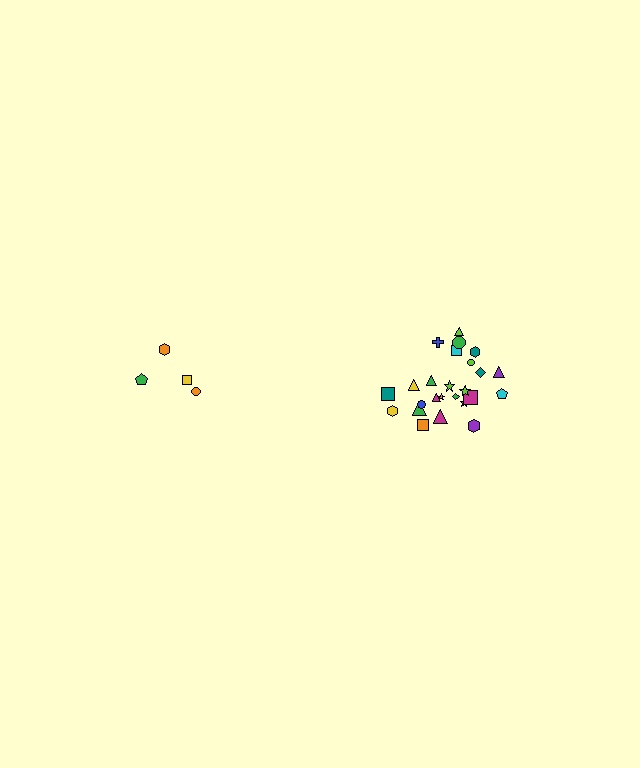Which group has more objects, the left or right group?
The right group.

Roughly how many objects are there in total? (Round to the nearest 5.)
Roughly 30 objects in total.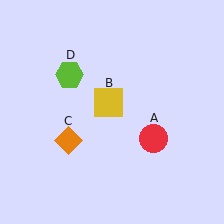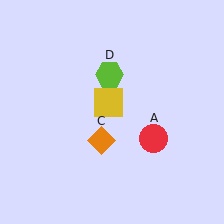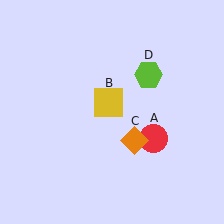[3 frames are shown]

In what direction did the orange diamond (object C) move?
The orange diamond (object C) moved right.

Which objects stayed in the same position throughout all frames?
Red circle (object A) and yellow square (object B) remained stationary.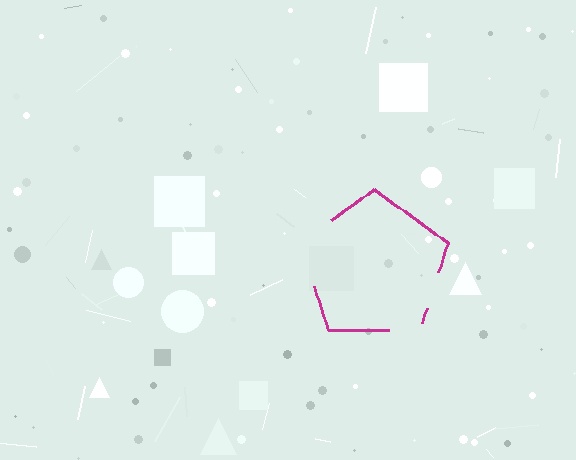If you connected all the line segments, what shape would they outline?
They would outline a pentagon.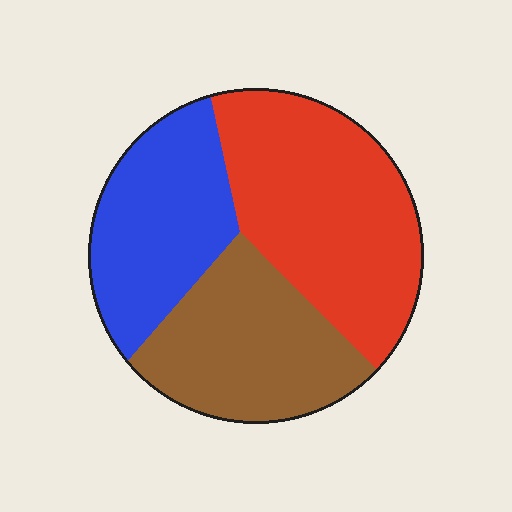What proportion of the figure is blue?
Blue takes up about one quarter (1/4) of the figure.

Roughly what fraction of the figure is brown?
Brown takes up between a sixth and a third of the figure.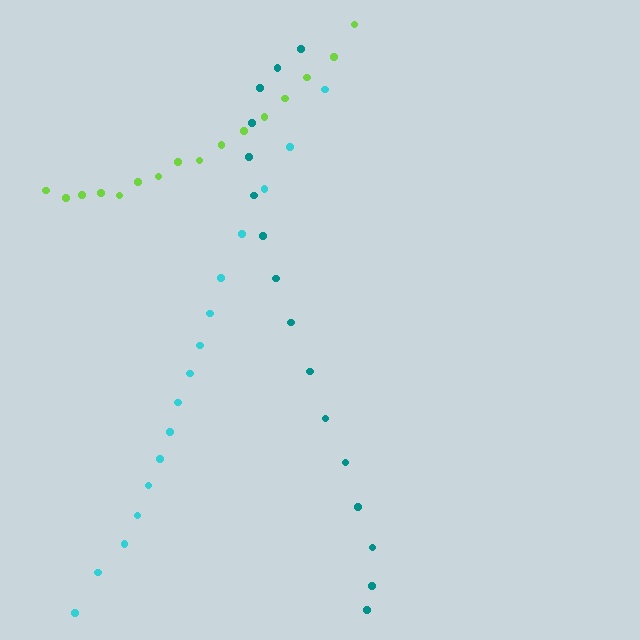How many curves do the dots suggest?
There are 3 distinct paths.